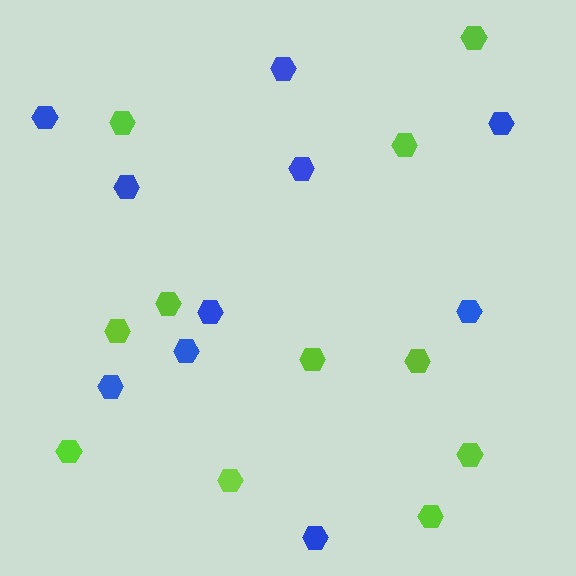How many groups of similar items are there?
There are 2 groups: one group of blue hexagons (10) and one group of lime hexagons (11).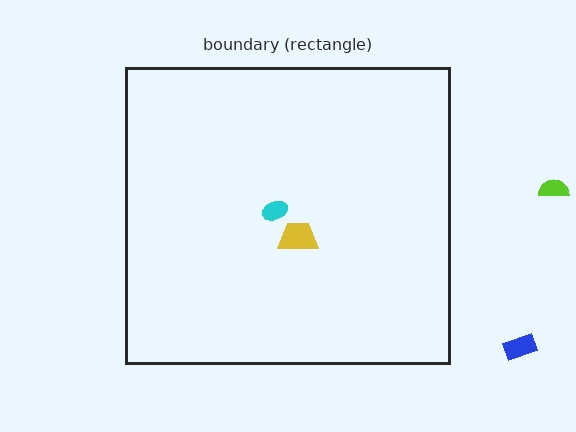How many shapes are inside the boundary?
2 inside, 2 outside.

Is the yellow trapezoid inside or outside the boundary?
Inside.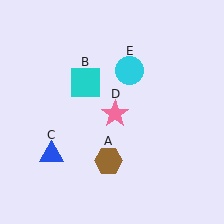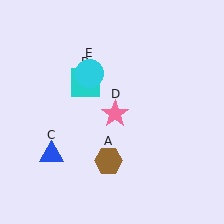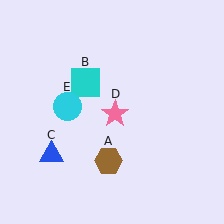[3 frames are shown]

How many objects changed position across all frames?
1 object changed position: cyan circle (object E).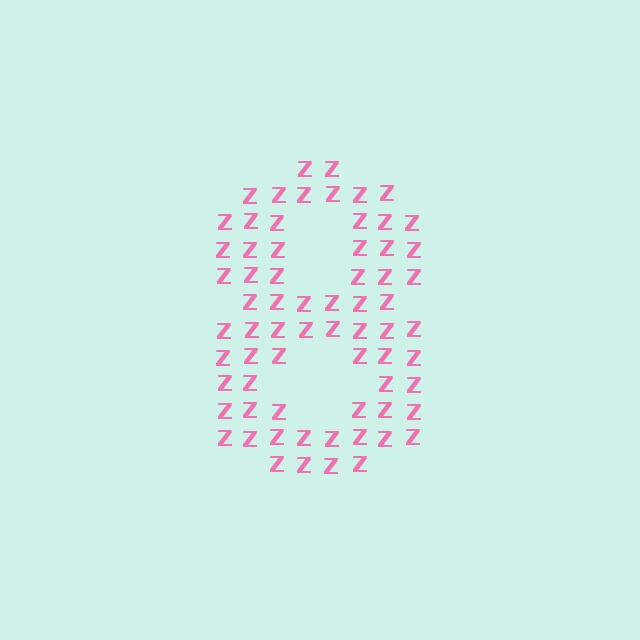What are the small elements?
The small elements are letter Z's.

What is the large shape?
The large shape is the digit 8.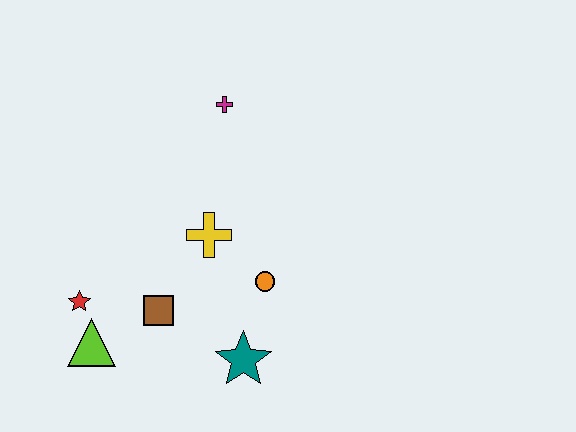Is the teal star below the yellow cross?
Yes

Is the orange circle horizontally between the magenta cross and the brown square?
No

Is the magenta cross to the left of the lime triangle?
No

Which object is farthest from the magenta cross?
The lime triangle is farthest from the magenta cross.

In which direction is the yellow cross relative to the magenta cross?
The yellow cross is below the magenta cross.